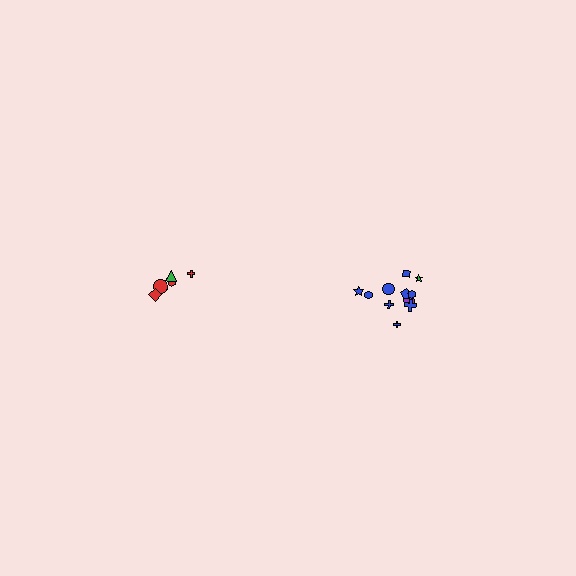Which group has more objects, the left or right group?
The right group.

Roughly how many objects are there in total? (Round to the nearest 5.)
Roughly 15 objects in total.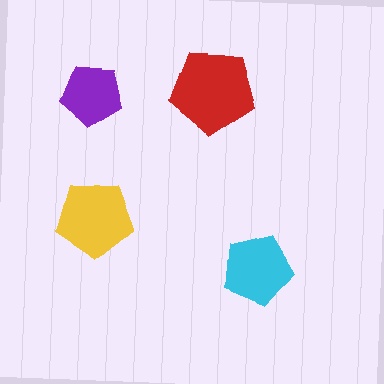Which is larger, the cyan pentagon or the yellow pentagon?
The yellow one.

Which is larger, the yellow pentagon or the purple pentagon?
The yellow one.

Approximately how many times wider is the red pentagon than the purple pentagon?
About 1.5 times wider.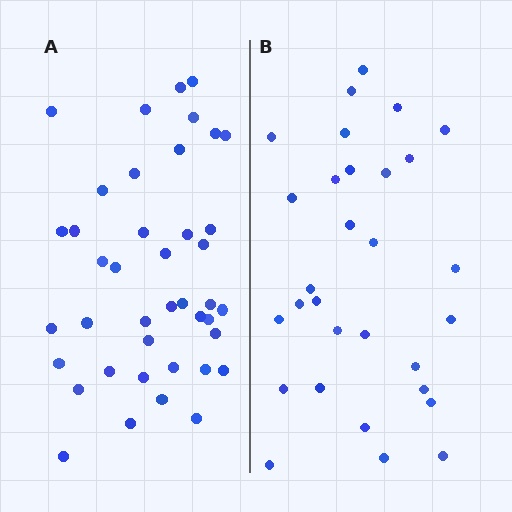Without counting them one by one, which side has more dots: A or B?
Region A (the left region) has more dots.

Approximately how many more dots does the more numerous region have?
Region A has roughly 12 or so more dots than region B.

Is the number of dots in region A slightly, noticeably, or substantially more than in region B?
Region A has noticeably more, but not dramatically so. The ratio is roughly 1.4 to 1.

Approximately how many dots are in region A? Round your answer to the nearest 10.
About 40 dots. (The exact count is 41, which rounds to 40.)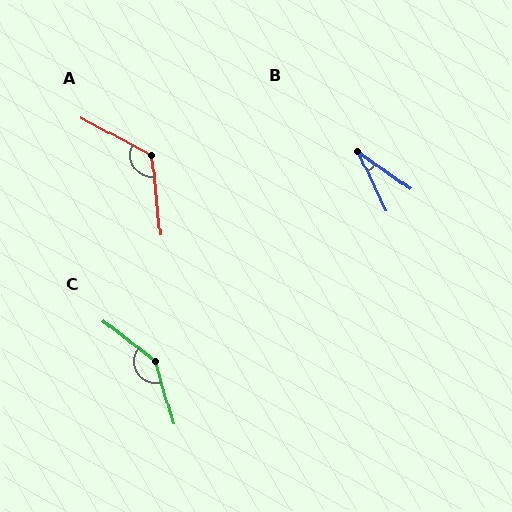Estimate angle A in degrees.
Approximately 124 degrees.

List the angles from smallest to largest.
B (28°), A (124°), C (144°).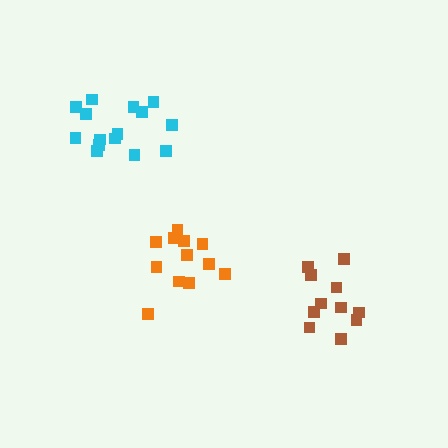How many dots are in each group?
Group 1: 12 dots, Group 2: 15 dots, Group 3: 11 dots (38 total).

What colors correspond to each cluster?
The clusters are colored: orange, cyan, brown.